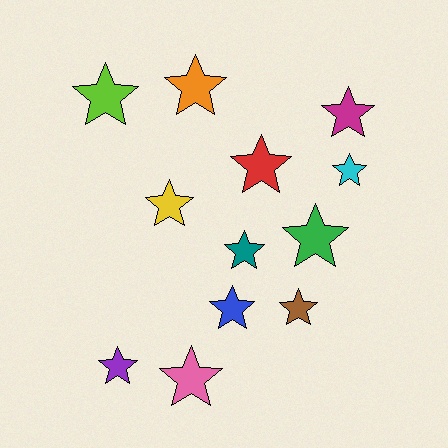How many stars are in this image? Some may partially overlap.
There are 12 stars.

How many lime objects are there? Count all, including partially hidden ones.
There is 1 lime object.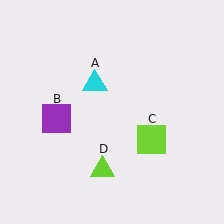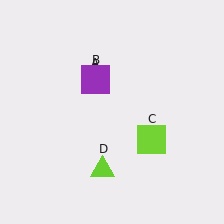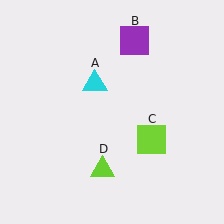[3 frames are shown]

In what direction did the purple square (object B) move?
The purple square (object B) moved up and to the right.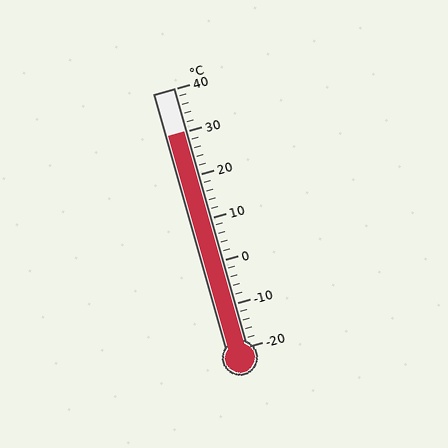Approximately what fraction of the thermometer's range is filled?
The thermometer is filled to approximately 85% of its range.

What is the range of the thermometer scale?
The thermometer scale ranges from -20°C to 40°C.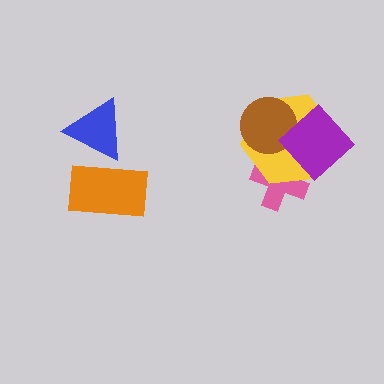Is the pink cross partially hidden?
Yes, it is partially covered by another shape.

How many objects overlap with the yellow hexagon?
3 objects overlap with the yellow hexagon.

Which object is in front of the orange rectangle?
The blue triangle is in front of the orange rectangle.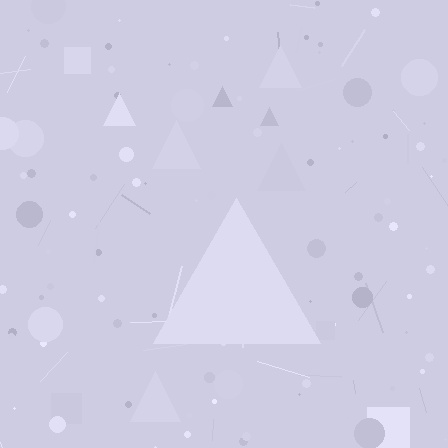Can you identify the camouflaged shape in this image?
The camouflaged shape is a triangle.